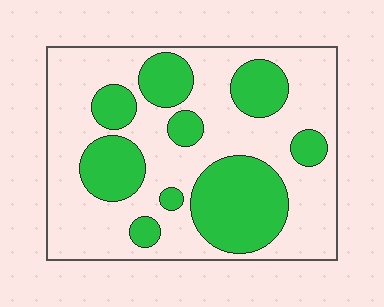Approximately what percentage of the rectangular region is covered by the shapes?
Approximately 35%.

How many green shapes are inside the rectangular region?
9.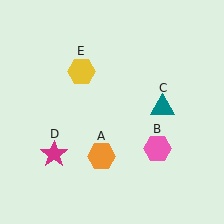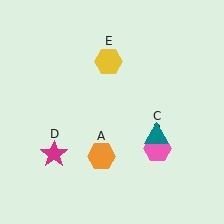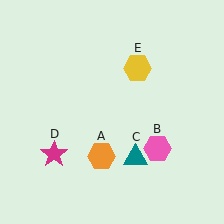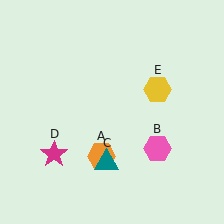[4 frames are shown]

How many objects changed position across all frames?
2 objects changed position: teal triangle (object C), yellow hexagon (object E).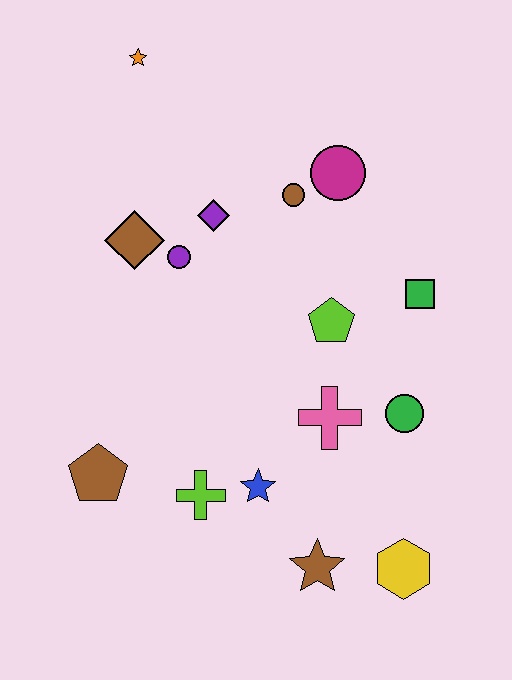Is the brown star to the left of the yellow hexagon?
Yes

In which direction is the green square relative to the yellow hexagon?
The green square is above the yellow hexagon.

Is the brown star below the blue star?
Yes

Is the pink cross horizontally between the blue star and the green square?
Yes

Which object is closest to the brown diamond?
The purple circle is closest to the brown diamond.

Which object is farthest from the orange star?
The yellow hexagon is farthest from the orange star.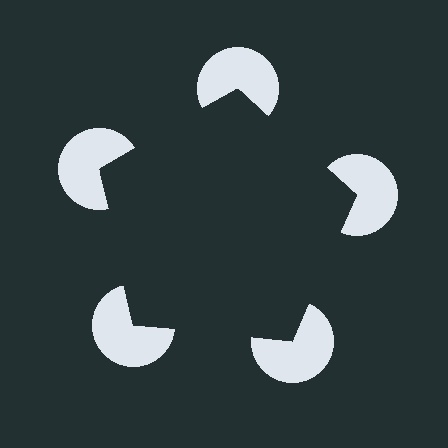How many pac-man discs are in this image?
There are 5 — one at each vertex of the illusory pentagon.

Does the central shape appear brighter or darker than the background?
It typically appears slightly darker than the background, even though no actual brightness change is drawn.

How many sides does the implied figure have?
5 sides.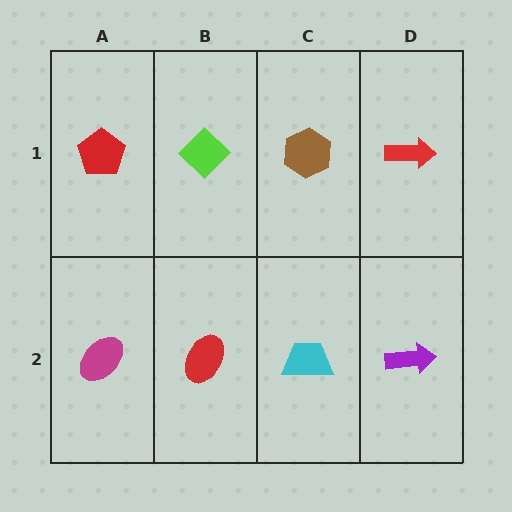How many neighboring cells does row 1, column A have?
2.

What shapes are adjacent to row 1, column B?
A red ellipse (row 2, column B), a red pentagon (row 1, column A), a brown hexagon (row 1, column C).